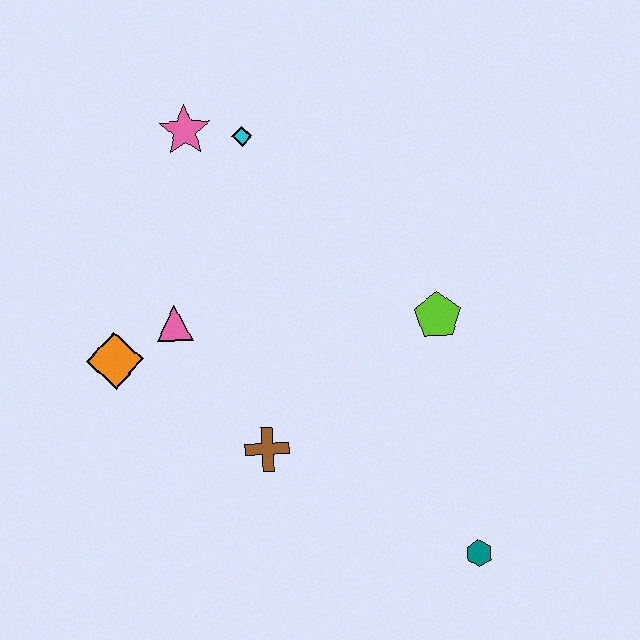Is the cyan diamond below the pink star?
Yes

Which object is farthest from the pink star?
The teal hexagon is farthest from the pink star.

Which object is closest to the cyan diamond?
The pink star is closest to the cyan diamond.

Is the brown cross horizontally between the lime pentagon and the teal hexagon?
No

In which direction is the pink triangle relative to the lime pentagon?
The pink triangle is to the left of the lime pentagon.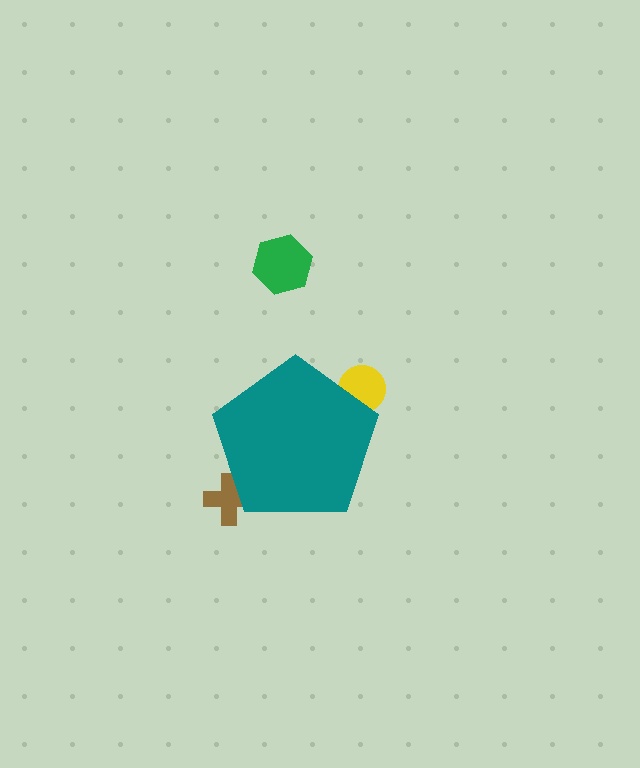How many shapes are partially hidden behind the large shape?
2 shapes are partially hidden.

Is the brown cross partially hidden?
Yes, the brown cross is partially hidden behind the teal pentagon.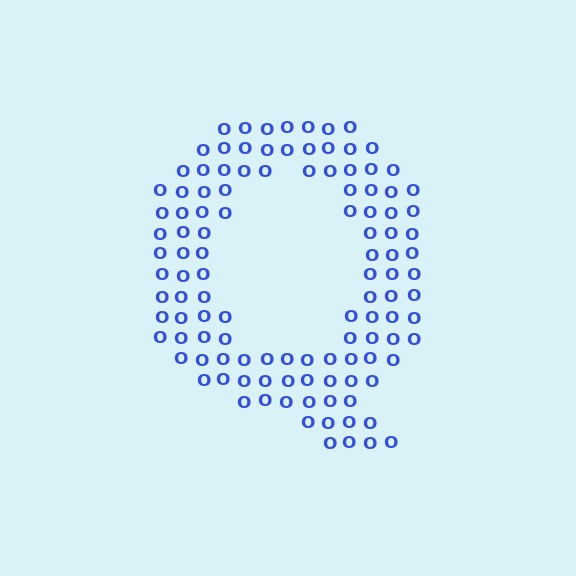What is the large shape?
The large shape is the letter Q.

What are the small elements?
The small elements are letter O's.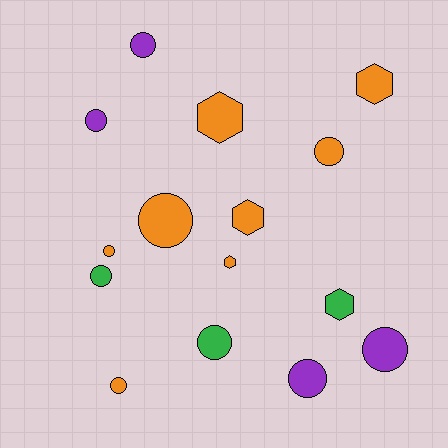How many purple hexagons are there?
There are no purple hexagons.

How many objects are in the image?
There are 15 objects.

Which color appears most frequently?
Orange, with 8 objects.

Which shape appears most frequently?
Circle, with 10 objects.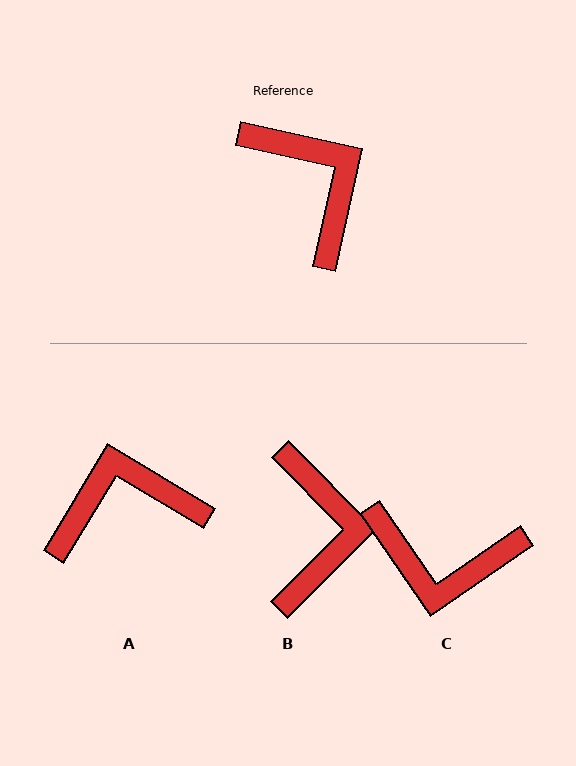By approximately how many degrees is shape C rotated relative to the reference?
Approximately 133 degrees clockwise.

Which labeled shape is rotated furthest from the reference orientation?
C, about 133 degrees away.